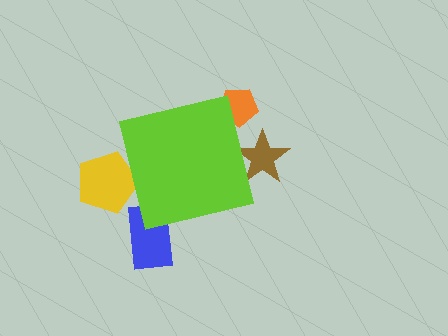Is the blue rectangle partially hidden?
Yes, the blue rectangle is partially hidden behind the lime square.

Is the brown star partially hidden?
Yes, the brown star is partially hidden behind the lime square.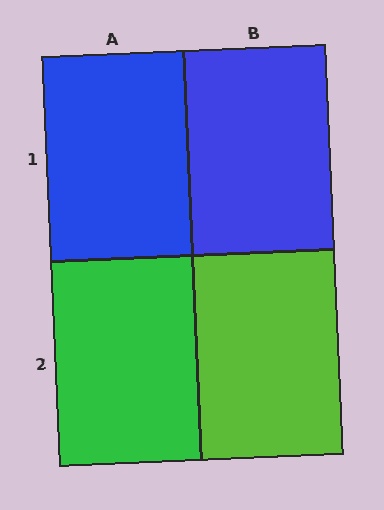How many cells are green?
1 cell is green.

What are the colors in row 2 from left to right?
Green, lime.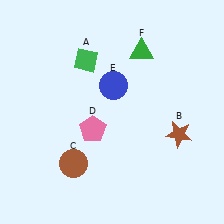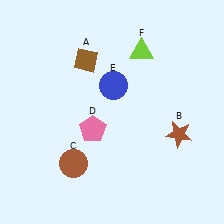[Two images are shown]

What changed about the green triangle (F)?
In Image 1, F is green. In Image 2, it changed to lime.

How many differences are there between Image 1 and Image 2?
There are 2 differences between the two images.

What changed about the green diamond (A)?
In Image 1, A is green. In Image 2, it changed to brown.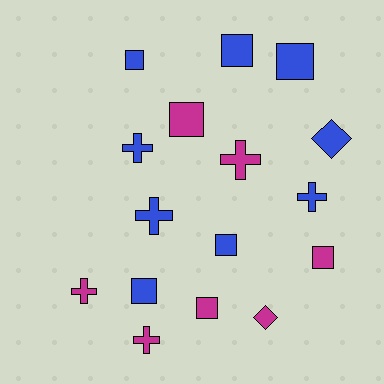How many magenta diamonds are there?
There is 1 magenta diamond.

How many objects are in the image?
There are 16 objects.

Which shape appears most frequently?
Square, with 8 objects.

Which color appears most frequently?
Blue, with 9 objects.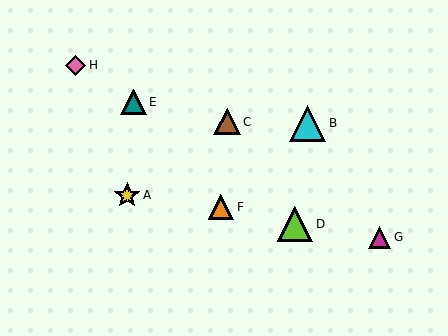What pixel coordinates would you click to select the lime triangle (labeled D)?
Click at (295, 224) to select the lime triangle D.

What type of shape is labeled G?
Shape G is a magenta triangle.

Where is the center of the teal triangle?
The center of the teal triangle is at (134, 102).